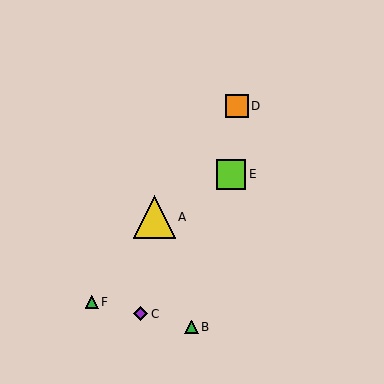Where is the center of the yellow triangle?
The center of the yellow triangle is at (154, 217).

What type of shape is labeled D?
Shape D is an orange square.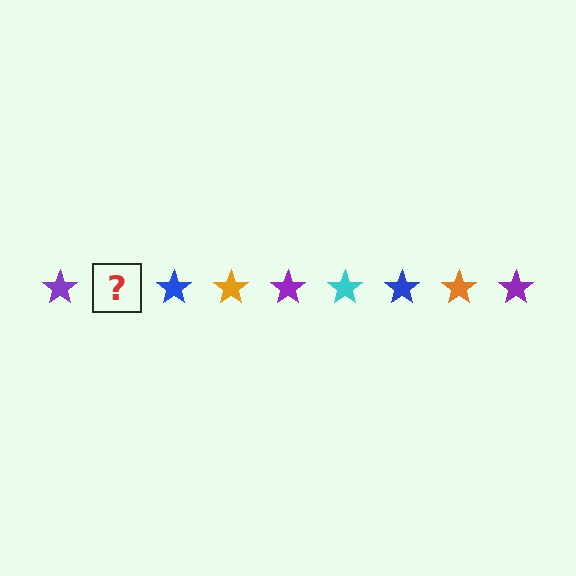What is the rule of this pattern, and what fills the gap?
The rule is that the pattern cycles through purple, cyan, blue, orange stars. The gap should be filled with a cyan star.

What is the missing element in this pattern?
The missing element is a cyan star.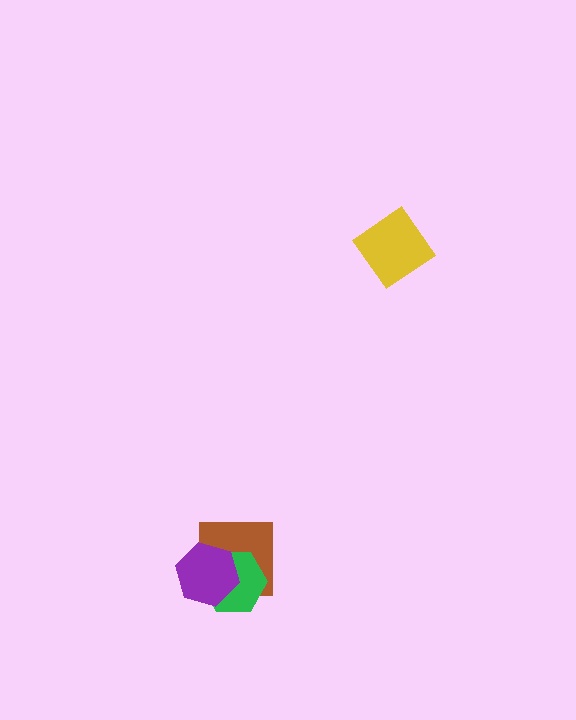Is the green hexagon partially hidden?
Yes, it is partially covered by another shape.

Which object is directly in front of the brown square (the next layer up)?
The green hexagon is directly in front of the brown square.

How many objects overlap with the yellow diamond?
0 objects overlap with the yellow diamond.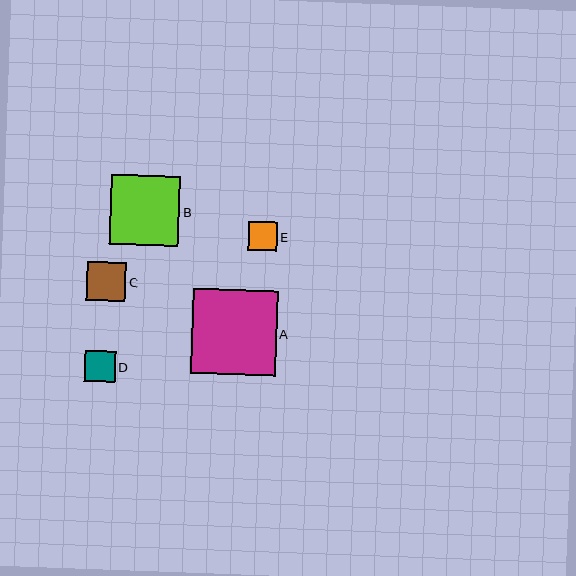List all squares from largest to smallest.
From largest to smallest: A, B, C, D, E.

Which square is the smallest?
Square E is the smallest with a size of approximately 28 pixels.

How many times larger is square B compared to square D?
Square B is approximately 2.3 times the size of square D.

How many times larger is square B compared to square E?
Square B is approximately 2.4 times the size of square E.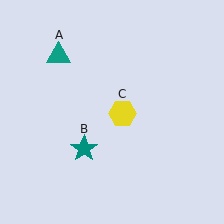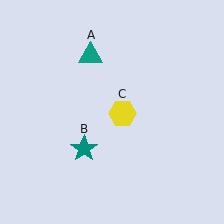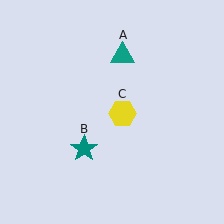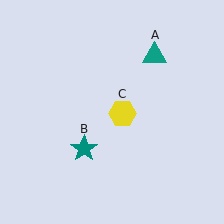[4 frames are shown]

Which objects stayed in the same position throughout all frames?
Teal star (object B) and yellow hexagon (object C) remained stationary.